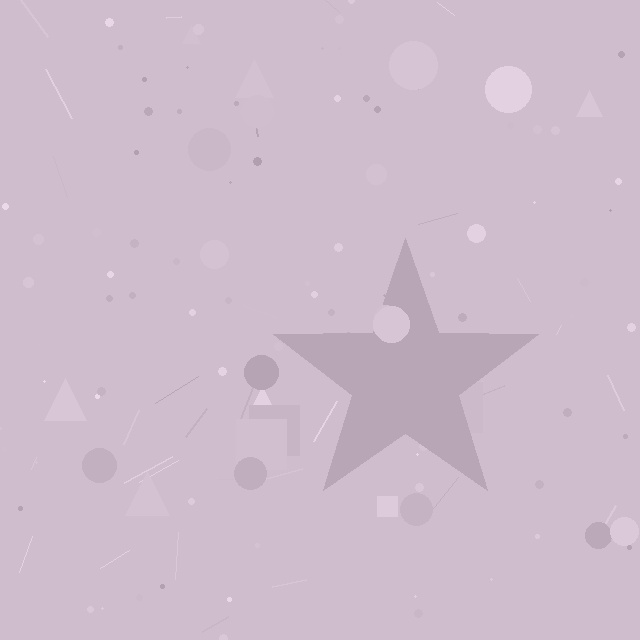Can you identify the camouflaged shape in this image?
The camouflaged shape is a star.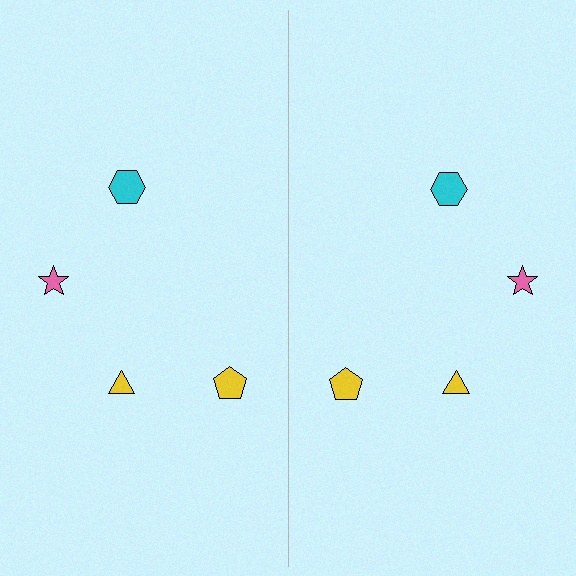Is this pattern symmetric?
Yes, this pattern has bilateral (reflection) symmetry.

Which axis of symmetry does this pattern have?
The pattern has a vertical axis of symmetry running through the center of the image.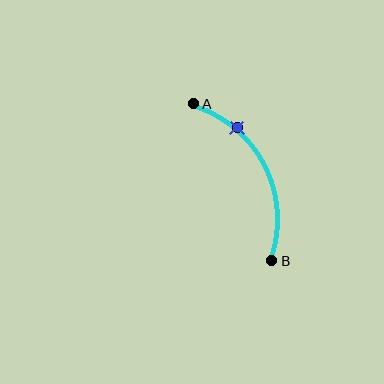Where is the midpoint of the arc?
The arc midpoint is the point on the curve farthest from the straight line joining A and B. It sits to the right of that line.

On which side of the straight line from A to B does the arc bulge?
The arc bulges to the right of the straight line connecting A and B.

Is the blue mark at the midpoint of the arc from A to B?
No. The blue mark lies on the arc but is closer to endpoint A. The arc midpoint would be at the point on the curve equidistant along the arc from both A and B.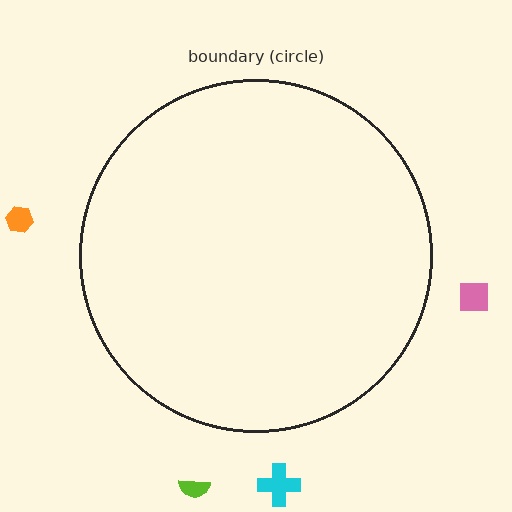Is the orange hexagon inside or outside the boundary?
Outside.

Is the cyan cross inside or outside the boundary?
Outside.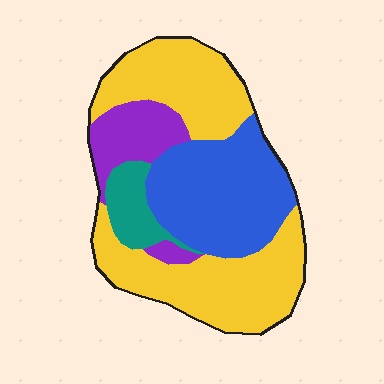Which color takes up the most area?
Yellow, at roughly 50%.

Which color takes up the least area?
Teal, at roughly 10%.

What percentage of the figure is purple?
Purple takes up about one eighth (1/8) of the figure.